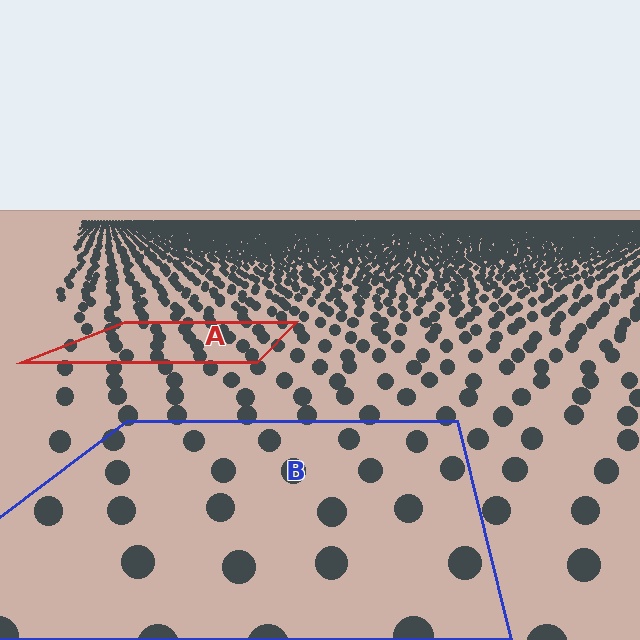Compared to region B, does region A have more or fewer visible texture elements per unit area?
Region A has more texture elements per unit area — they are packed more densely because it is farther away.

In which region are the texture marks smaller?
The texture marks are smaller in region A, because it is farther away.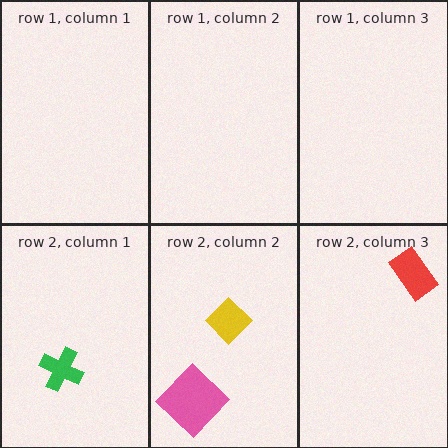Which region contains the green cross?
The row 2, column 1 region.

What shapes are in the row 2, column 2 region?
The magenta pentagon, the pink diamond, the yellow diamond.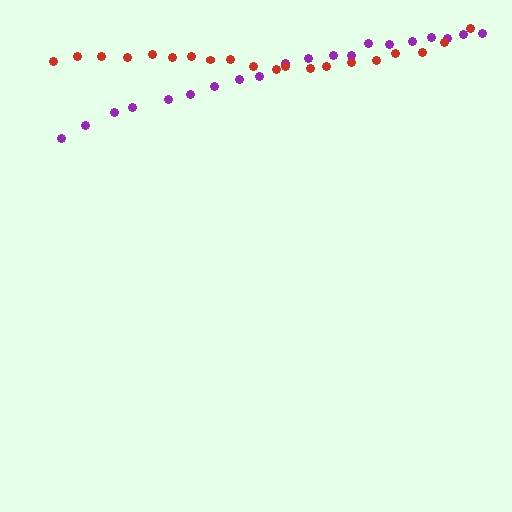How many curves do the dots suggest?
There are 2 distinct paths.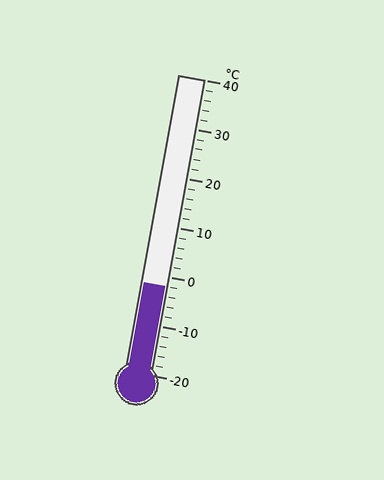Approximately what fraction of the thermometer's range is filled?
The thermometer is filled to approximately 30% of its range.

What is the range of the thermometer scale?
The thermometer scale ranges from -20°C to 40°C.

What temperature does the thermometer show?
The thermometer shows approximately -2°C.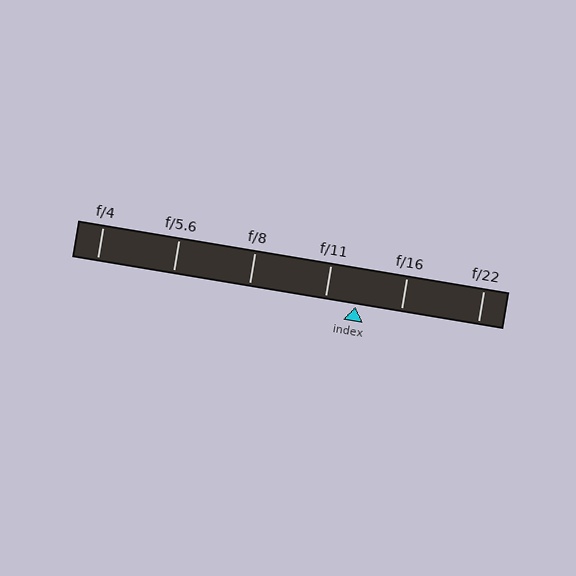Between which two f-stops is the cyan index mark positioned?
The index mark is between f/11 and f/16.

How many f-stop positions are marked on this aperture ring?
There are 6 f-stop positions marked.